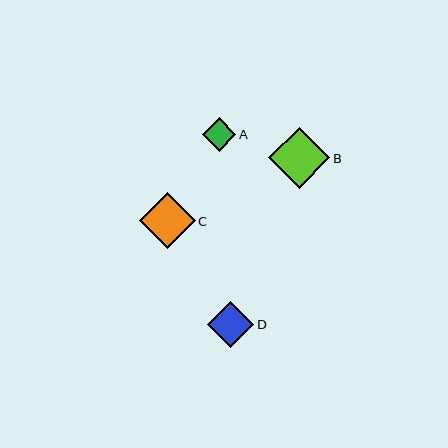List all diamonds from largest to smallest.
From largest to smallest: B, C, D, A.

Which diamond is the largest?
Diamond B is the largest with a size of approximately 61 pixels.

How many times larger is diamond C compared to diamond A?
Diamond C is approximately 1.7 times the size of diamond A.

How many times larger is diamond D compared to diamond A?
Diamond D is approximately 1.4 times the size of diamond A.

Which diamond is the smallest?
Diamond A is the smallest with a size of approximately 33 pixels.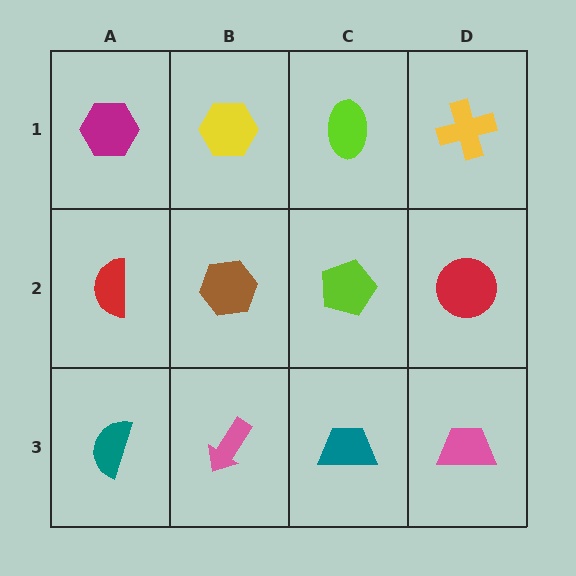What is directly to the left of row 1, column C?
A yellow hexagon.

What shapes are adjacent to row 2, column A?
A magenta hexagon (row 1, column A), a teal semicircle (row 3, column A), a brown hexagon (row 2, column B).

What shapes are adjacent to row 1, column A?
A red semicircle (row 2, column A), a yellow hexagon (row 1, column B).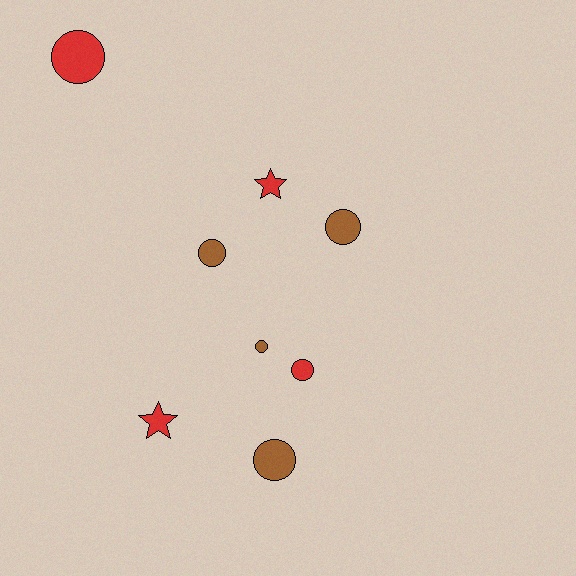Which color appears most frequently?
Red, with 4 objects.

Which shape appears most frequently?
Circle, with 6 objects.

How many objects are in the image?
There are 8 objects.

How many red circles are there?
There are 2 red circles.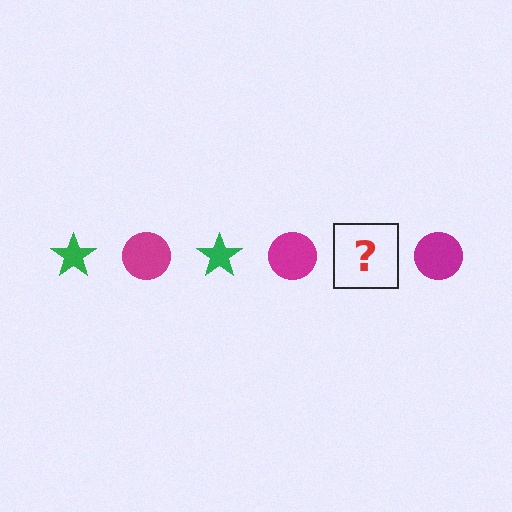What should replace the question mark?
The question mark should be replaced with a green star.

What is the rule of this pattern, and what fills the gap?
The rule is that the pattern alternates between green star and magenta circle. The gap should be filled with a green star.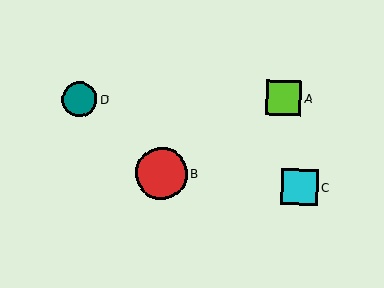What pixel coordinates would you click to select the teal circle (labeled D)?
Click at (80, 99) to select the teal circle D.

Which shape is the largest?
The red circle (labeled B) is the largest.